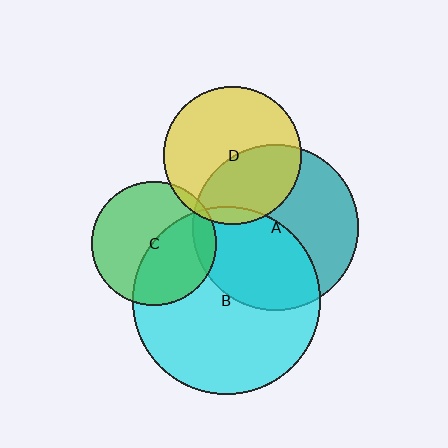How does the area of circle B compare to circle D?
Approximately 1.9 times.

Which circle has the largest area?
Circle B (cyan).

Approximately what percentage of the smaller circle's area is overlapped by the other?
Approximately 45%.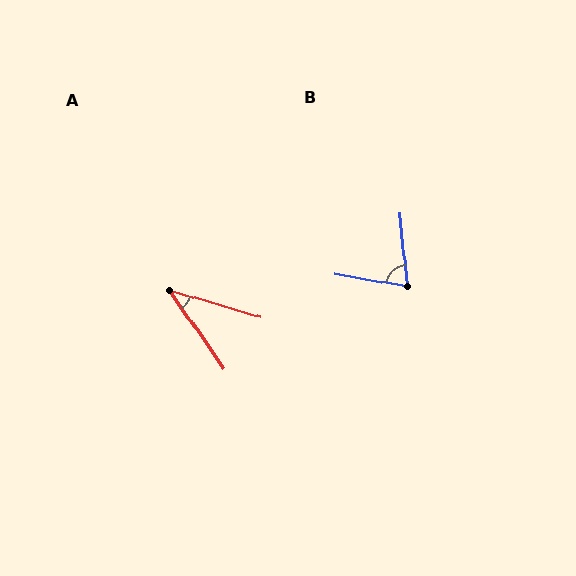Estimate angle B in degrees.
Approximately 75 degrees.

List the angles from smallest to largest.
A (39°), B (75°).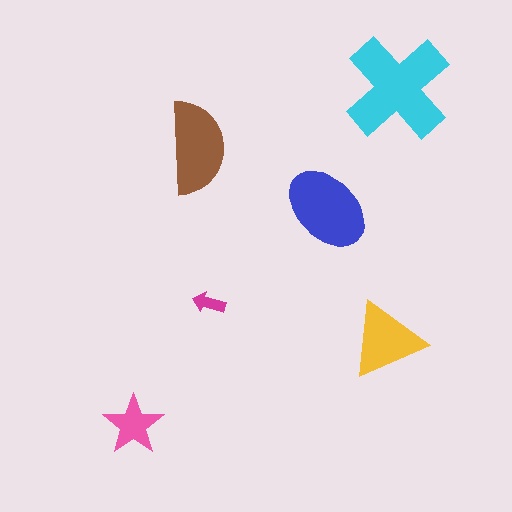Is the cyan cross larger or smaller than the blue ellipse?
Larger.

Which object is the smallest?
The magenta arrow.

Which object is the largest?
The cyan cross.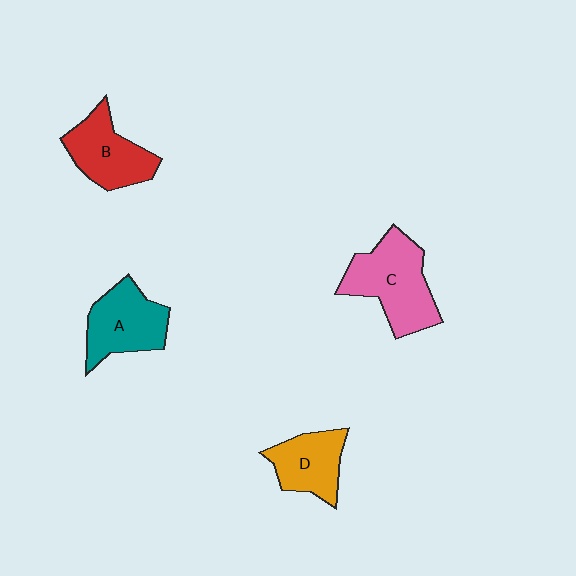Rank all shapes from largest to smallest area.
From largest to smallest: C (pink), A (teal), B (red), D (orange).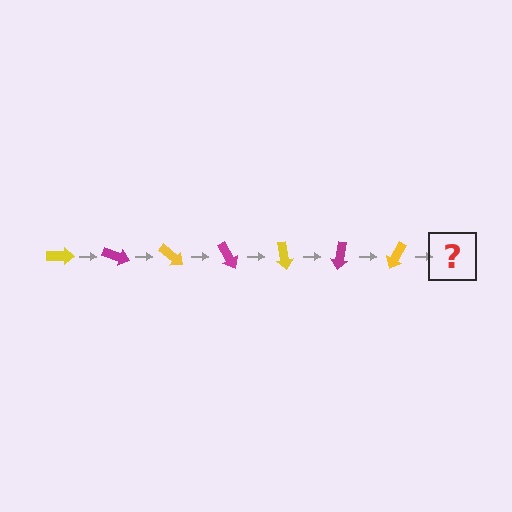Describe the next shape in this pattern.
It should be a magenta arrow, rotated 140 degrees from the start.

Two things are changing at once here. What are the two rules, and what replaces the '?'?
The two rules are that it rotates 20 degrees each step and the color cycles through yellow and magenta. The '?' should be a magenta arrow, rotated 140 degrees from the start.